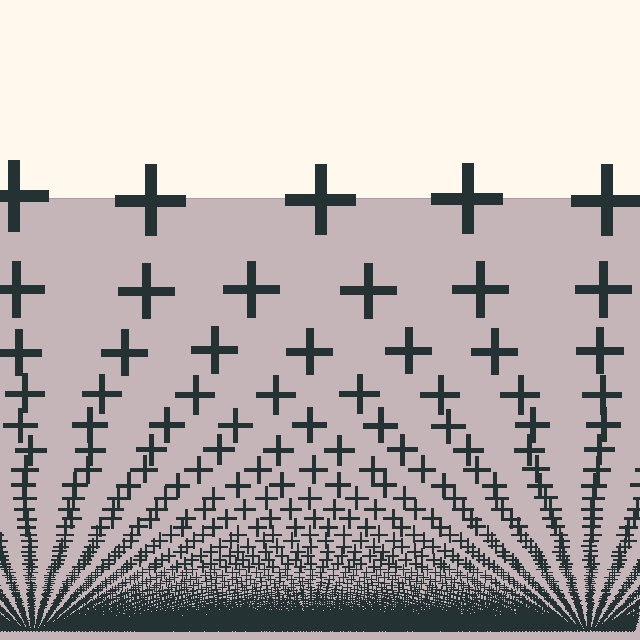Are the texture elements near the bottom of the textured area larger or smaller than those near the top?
Smaller. The gradient is inverted — elements near the bottom are smaller and denser.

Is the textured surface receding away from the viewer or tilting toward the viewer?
The surface appears to tilt toward the viewer. Texture elements get larger and sparser toward the top.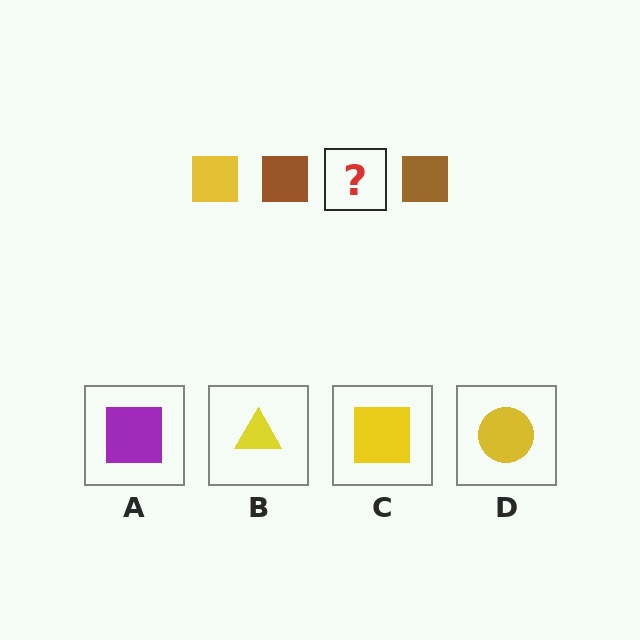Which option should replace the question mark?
Option C.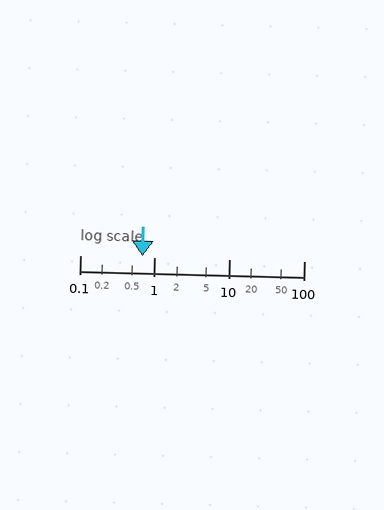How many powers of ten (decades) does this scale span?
The scale spans 3 decades, from 0.1 to 100.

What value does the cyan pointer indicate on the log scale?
The pointer indicates approximately 0.68.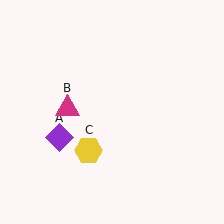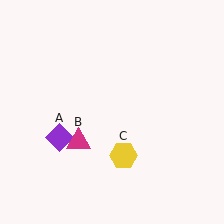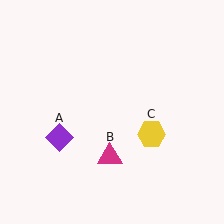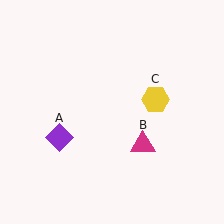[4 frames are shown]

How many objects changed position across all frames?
2 objects changed position: magenta triangle (object B), yellow hexagon (object C).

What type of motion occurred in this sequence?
The magenta triangle (object B), yellow hexagon (object C) rotated counterclockwise around the center of the scene.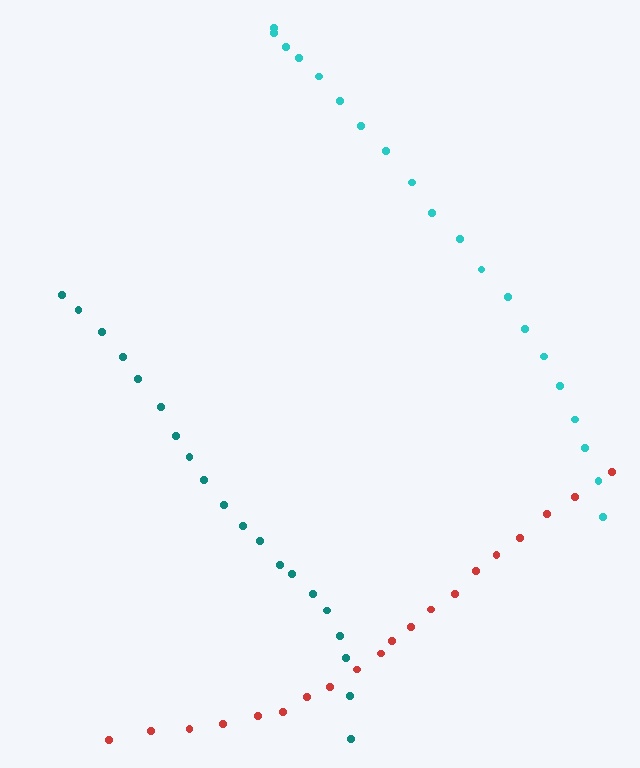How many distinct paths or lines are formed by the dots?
There are 3 distinct paths.